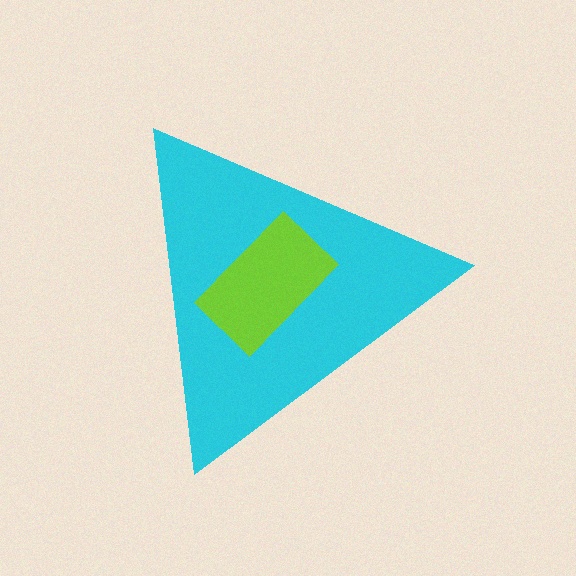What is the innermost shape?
The lime rectangle.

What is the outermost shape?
The cyan triangle.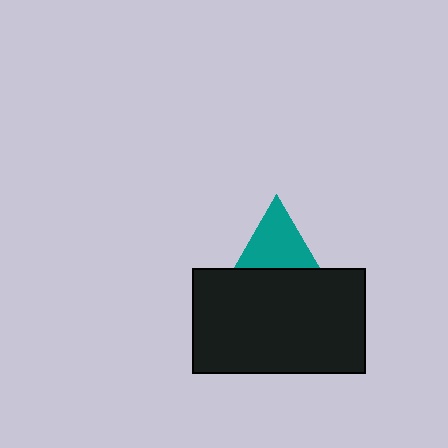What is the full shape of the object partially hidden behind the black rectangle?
The partially hidden object is a teal triangle.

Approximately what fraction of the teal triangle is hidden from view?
Roughly 41% of the teal triangle is hidden behind the black rectangle.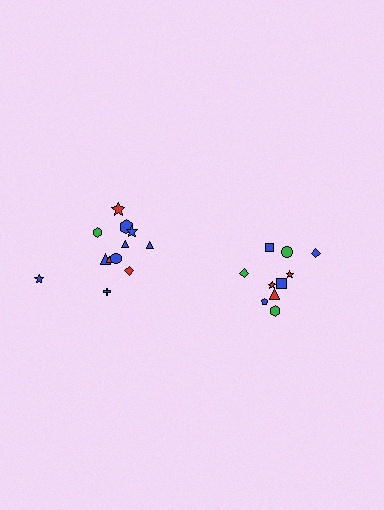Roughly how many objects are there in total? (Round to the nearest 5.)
Roughly 20 objects in total.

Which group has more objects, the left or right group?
The left group.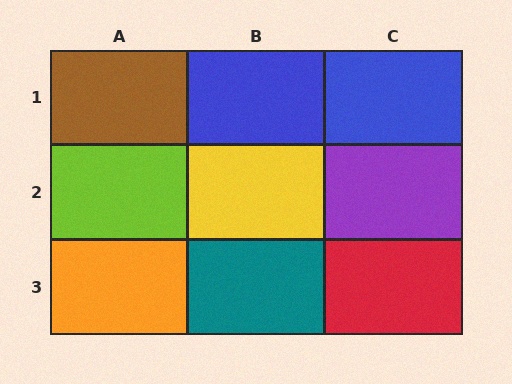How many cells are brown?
1 cell is brown.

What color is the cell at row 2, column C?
Purple.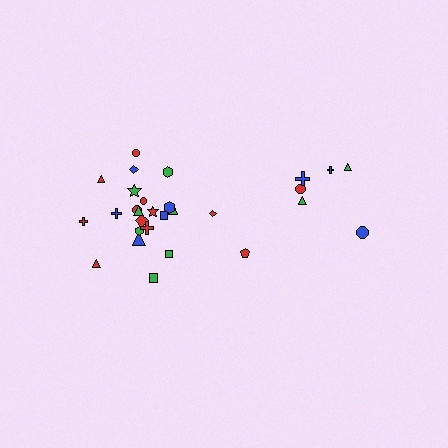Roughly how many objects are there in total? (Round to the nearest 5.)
Roughly 30 objects in total.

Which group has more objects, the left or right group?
The left group.